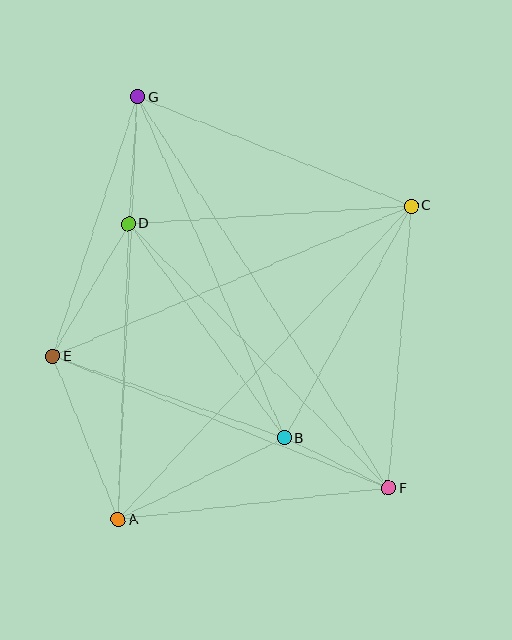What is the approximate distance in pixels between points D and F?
The distance between D and F is approximately 371 pixels.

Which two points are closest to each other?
Points B and F are closest to each other.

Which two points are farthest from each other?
Points F and G are farthest from each other.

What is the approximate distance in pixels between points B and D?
The distance between B and D is approximately 265 pixels.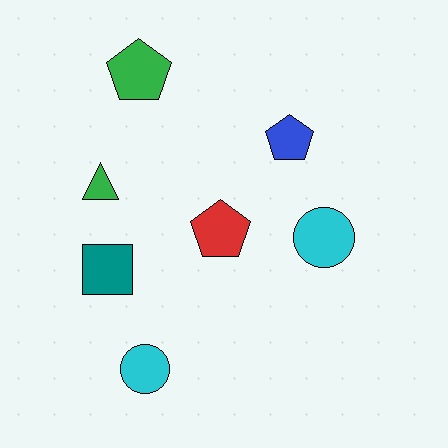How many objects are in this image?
There are 7 objects.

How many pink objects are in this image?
There are no pink objects.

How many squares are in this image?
There is 1 square.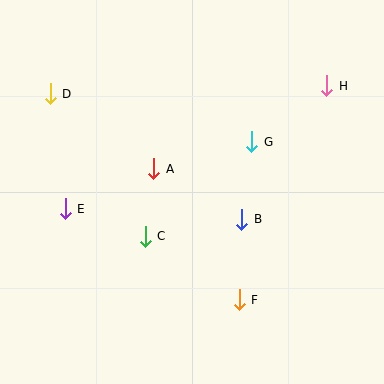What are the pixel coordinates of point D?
Point D is at (50, 94).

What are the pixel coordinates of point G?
Point G is at (252, 142).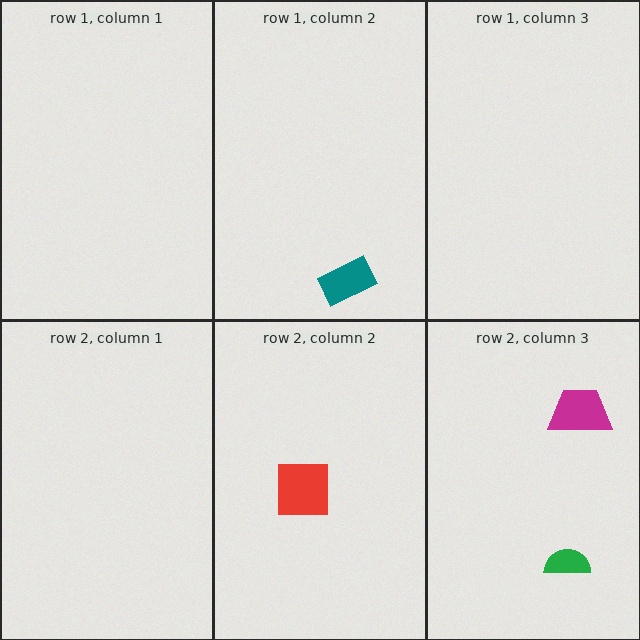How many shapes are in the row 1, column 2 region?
1.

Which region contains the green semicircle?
The row 2, column 3 region.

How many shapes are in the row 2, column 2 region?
1.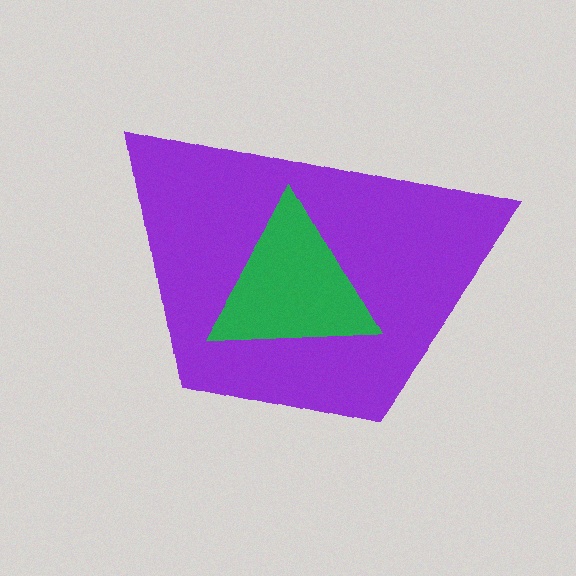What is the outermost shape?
The purple trapezoid.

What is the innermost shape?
The green triangle.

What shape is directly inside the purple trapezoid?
The green triangle.